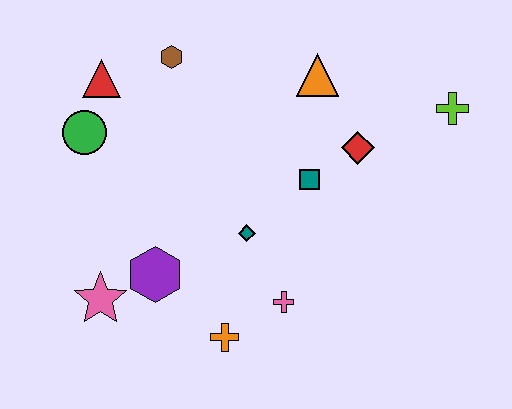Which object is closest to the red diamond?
The teal square is closest to the red diamond.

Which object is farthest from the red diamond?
The pink star is farthest from the red diamond.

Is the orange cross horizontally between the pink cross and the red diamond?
No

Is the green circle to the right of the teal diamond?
No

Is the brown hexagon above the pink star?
Yes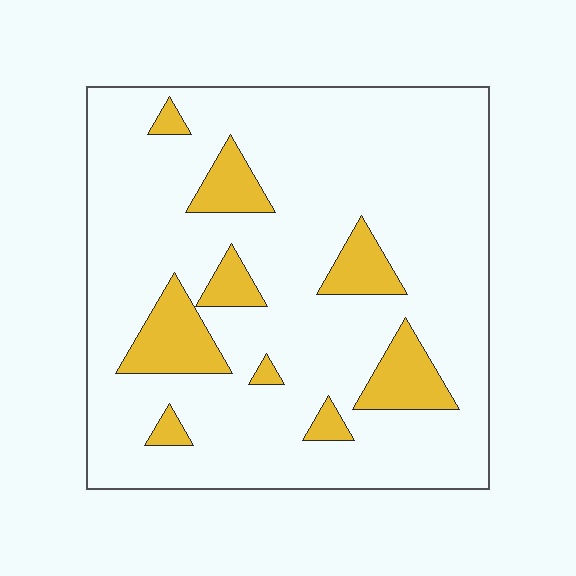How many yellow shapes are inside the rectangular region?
9.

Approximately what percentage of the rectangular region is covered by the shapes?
Approximately 15%.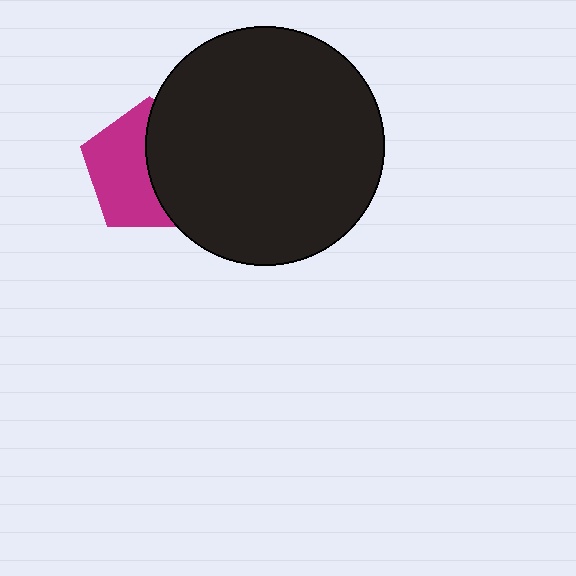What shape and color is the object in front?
The object in front is a black circle.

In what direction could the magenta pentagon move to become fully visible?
The magenta pentagon could move left. That would shift it out from behind the black circle entirely.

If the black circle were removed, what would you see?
You would see the complete magenta pentagon.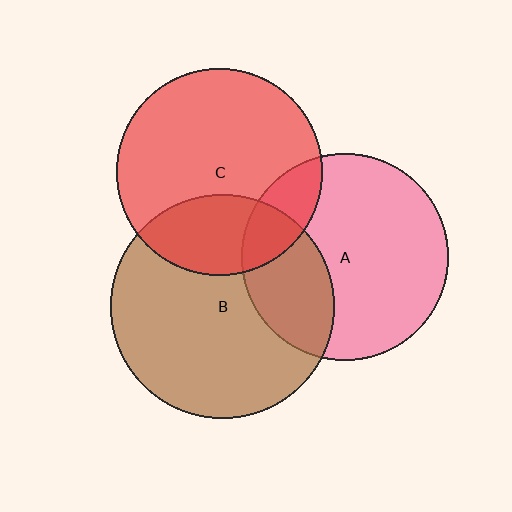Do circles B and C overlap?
Yes.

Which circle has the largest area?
Circle B (brown).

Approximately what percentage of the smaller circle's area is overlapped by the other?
Approximately 30%.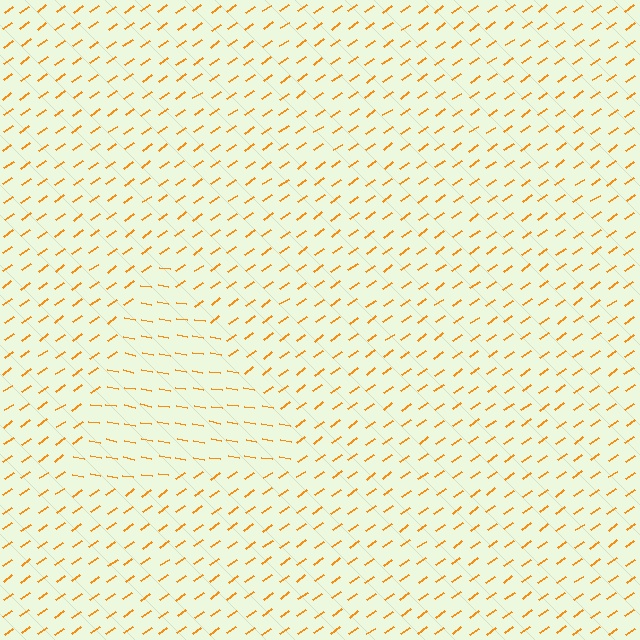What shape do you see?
I see a triangle.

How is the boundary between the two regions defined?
The boundary is defined purely by a change in line orientation (approximately 45 degrees difference). All lines are the same color and thickness.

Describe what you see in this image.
The image is filled with small orange line segments. A triangle region in the image has lines oriented differently from the surrounding lines, creating a visible texture boundary.